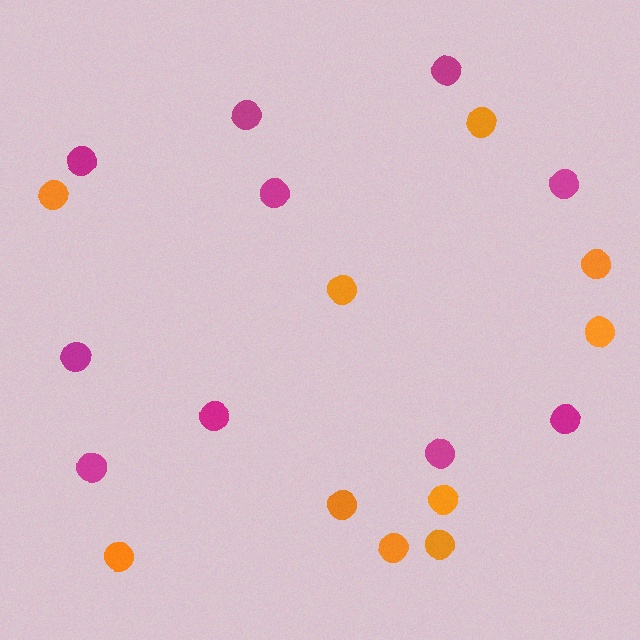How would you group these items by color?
There are 2 groups: one group of orange circles (10) and one group of magenta circles (10).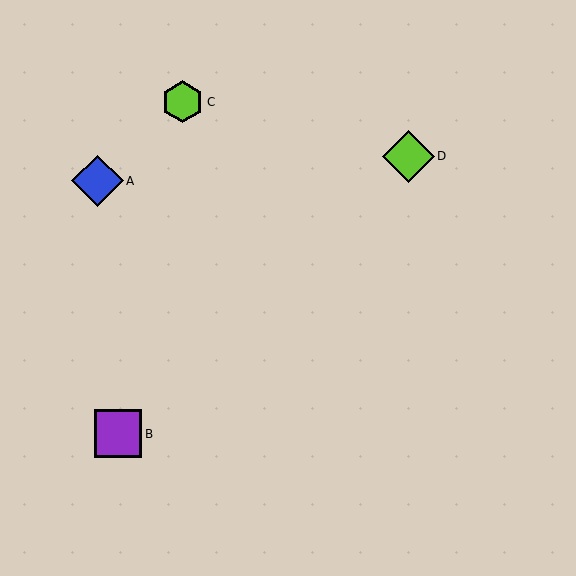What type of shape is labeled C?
Shape C is a lime hexagon.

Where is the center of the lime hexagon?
The center of the lime hexagon is at (183, 102).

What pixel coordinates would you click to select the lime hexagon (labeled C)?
Click at (183, 102) to select the lime hexagon C.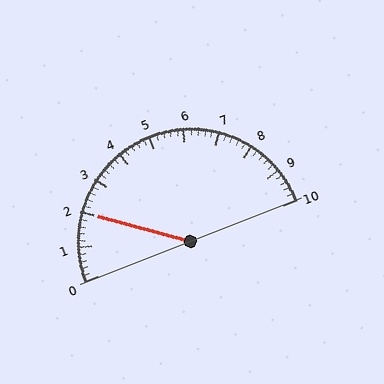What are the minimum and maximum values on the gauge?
The gauge ranges from 0 to 10.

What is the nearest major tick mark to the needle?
The nearest major tick mark is 2.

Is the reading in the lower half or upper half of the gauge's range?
The reading is in the lower half of the range (0 to 10).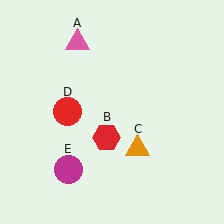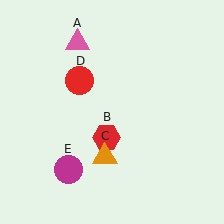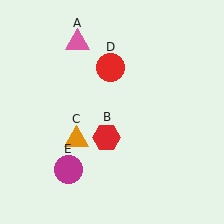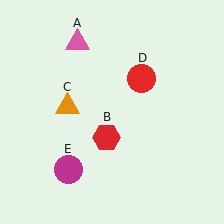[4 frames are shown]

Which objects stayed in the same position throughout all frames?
Pink triangle (object A) and red hexagon (object B) and magenta circle (object E) remained stationary.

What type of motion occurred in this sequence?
The orange triangle (object C), red circle (object D) rotated clockwise around the center of the scene.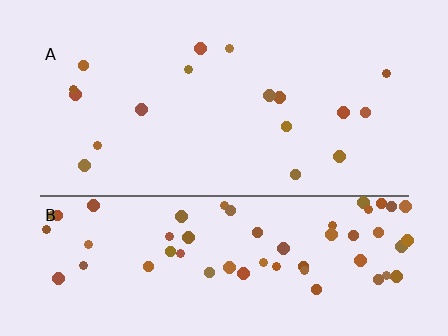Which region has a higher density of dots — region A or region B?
B (the bottom).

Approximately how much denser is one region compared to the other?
Approximately 3.7× — region B over region A.